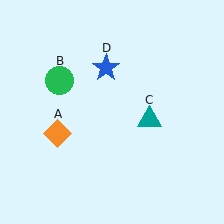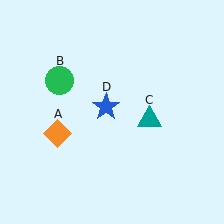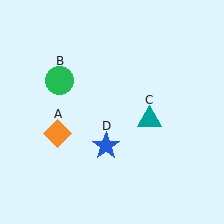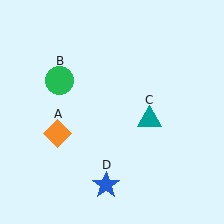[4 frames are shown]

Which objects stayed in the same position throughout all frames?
Orange diamond (object A) and green circle (object B) and teal triangle (object C) remained stationary.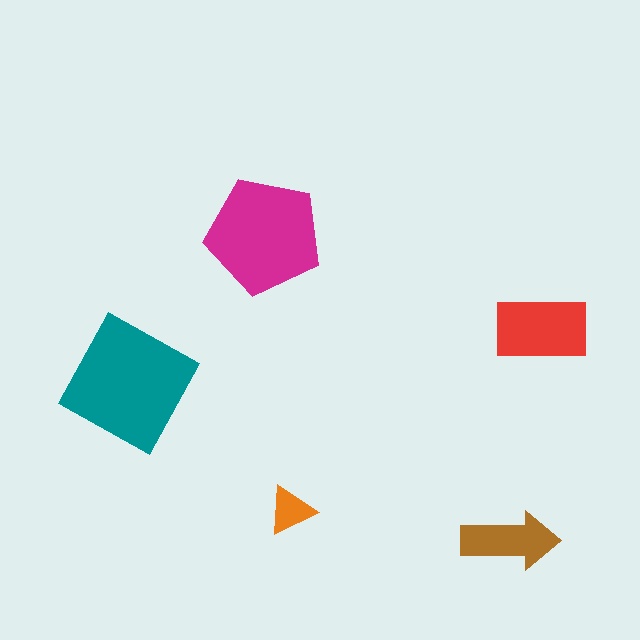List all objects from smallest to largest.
The orange triangle, the brown arrow, the red rectangle, the magenta pentagon, the teal square.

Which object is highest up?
The magenta pentagon is topmost.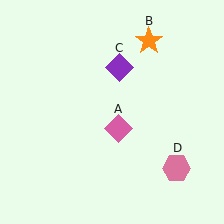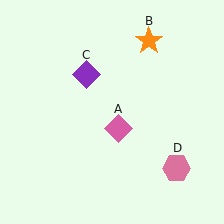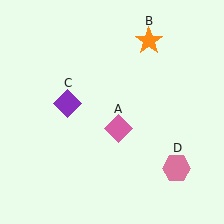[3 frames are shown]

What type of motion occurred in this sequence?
The purple diamond (object C) rotated counterclockwise around the center of the scene.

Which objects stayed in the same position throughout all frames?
Pink diamond (object A) and orange star (object B) and pink hexagon (object D) remained stationary.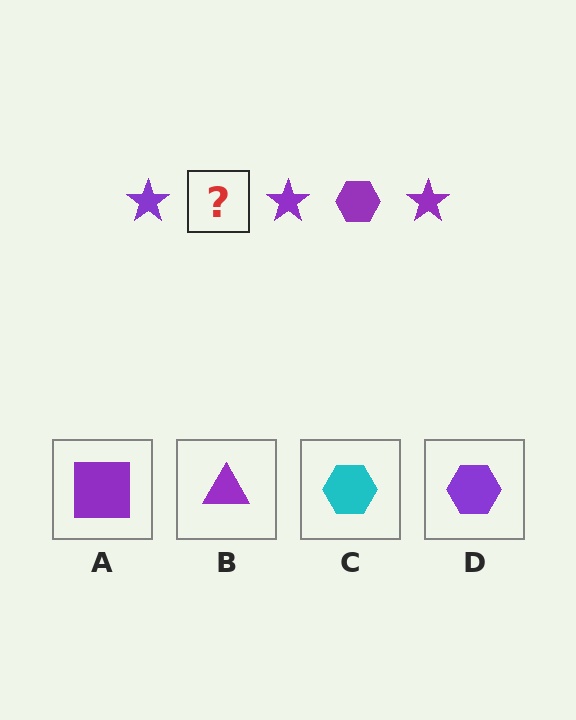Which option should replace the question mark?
Option D.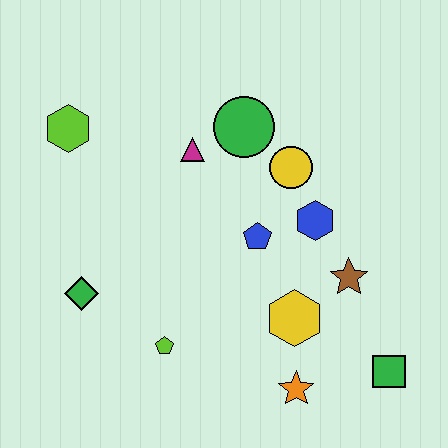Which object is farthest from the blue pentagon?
The lime hexagon is farthest from the blue pentagon.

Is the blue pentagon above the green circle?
No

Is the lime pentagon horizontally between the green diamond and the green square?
Yes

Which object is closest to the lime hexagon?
The magenta triangle is closest to the lime hexagon.